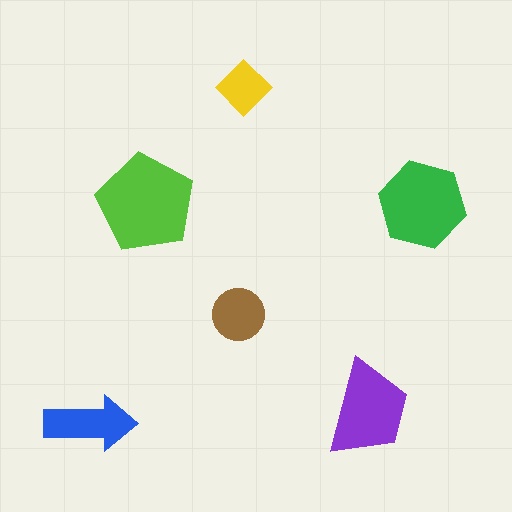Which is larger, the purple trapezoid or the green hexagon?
The green hexagon.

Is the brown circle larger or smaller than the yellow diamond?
Larger.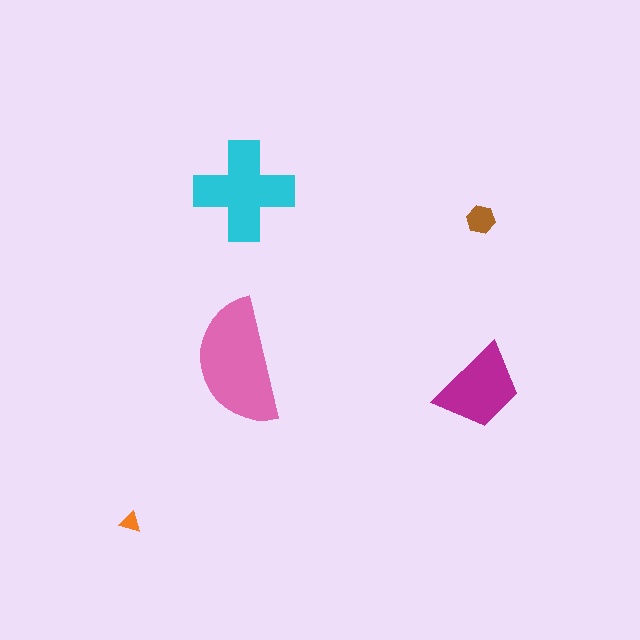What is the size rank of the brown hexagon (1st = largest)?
4th.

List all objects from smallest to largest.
The orange triangle, the brown hexagon, the magenta trapezoid, the cyan cross, the pink semicircle.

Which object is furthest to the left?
The orange triangle is leftmost.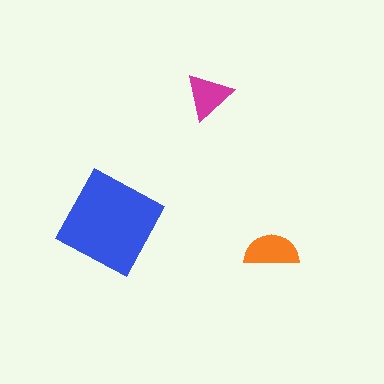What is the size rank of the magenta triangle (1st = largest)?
3rd.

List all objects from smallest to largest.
The magenta triangle, the orange semicircle, the blue diamond.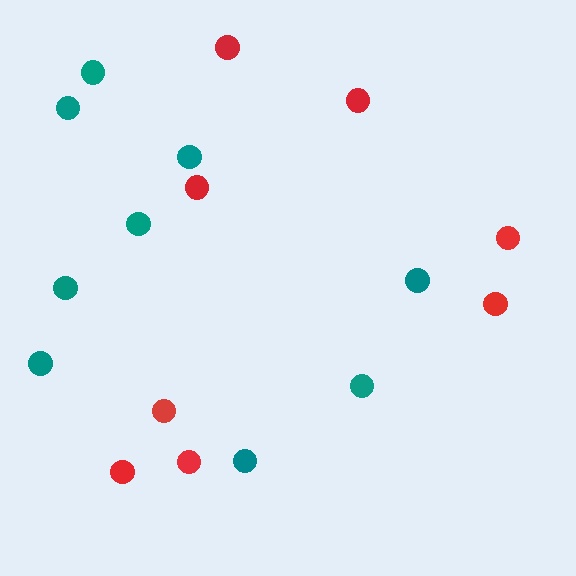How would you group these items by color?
There are 2 groups: one group of teal circles (9) and one group of red circles (8).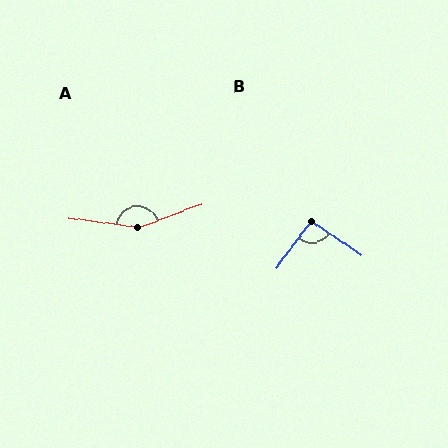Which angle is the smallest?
B, at approximately 92 degrees.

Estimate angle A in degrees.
Approximately 152 degrees.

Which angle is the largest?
A, at approximately 152 degrees.